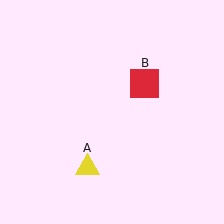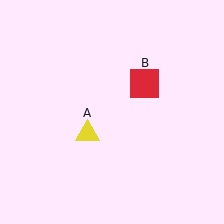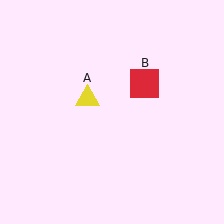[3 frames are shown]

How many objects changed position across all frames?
1 object changed position: yellow triangle (object A).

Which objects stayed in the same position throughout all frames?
Red square (object B) remained stationary.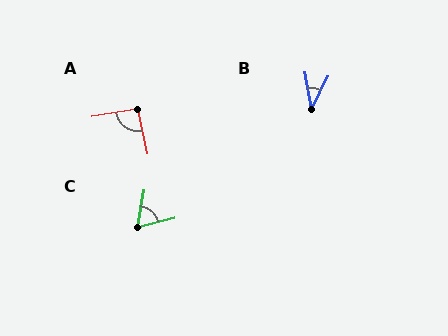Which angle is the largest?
A, at approximately 93 degrees.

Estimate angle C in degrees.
Approximately 66 degrees.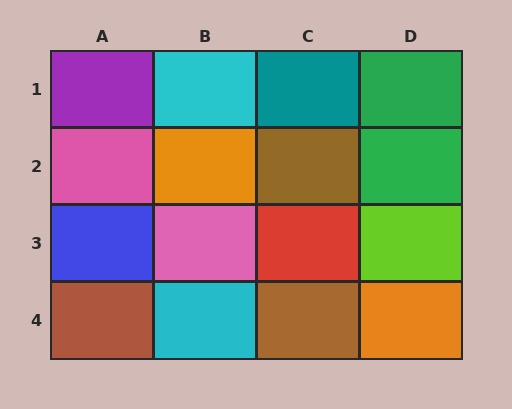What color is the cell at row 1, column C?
Teal.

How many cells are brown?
3 cells are brown.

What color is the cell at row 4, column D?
Orange.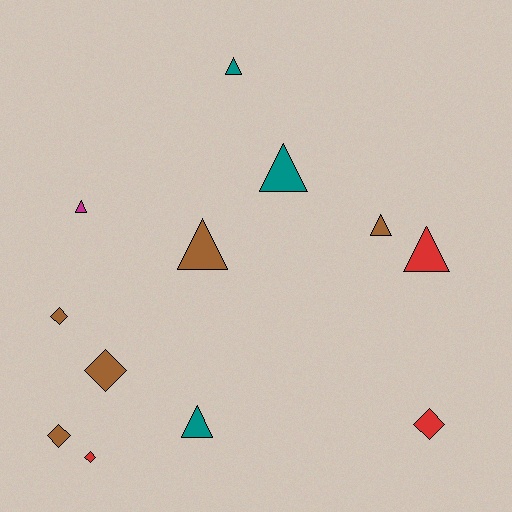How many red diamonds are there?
There are 2 red diamonds.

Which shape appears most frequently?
Triangle, with 7 objects.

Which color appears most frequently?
Brown, with 5 objects.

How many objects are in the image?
There are 12 objects.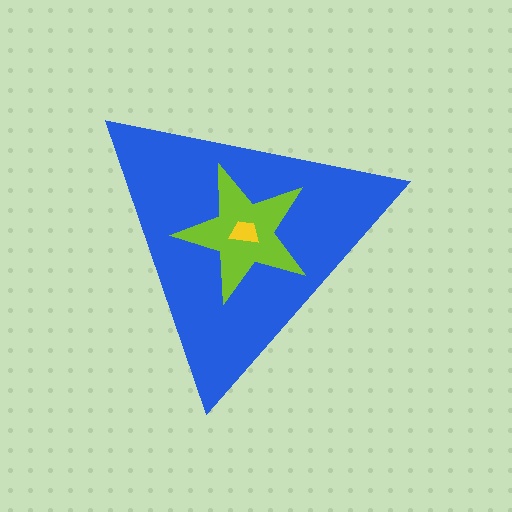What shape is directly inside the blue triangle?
The lime star.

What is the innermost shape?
The yellow trapezoid.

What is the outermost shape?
The blue triangle.